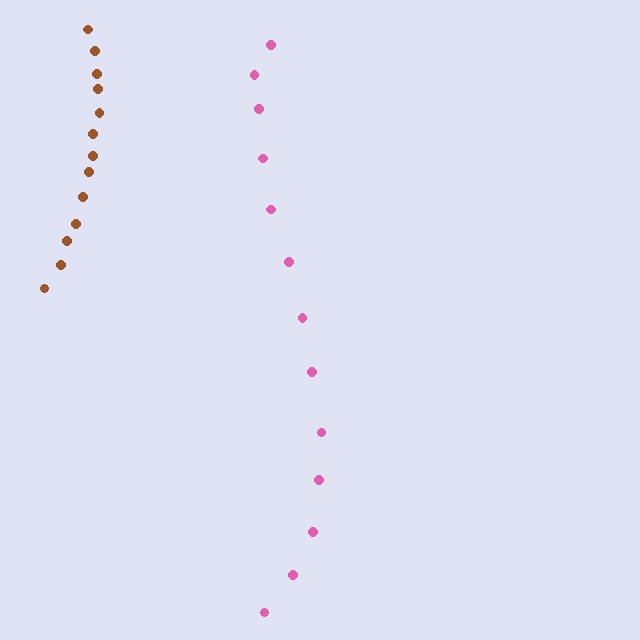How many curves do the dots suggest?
There are 2 distinct paths.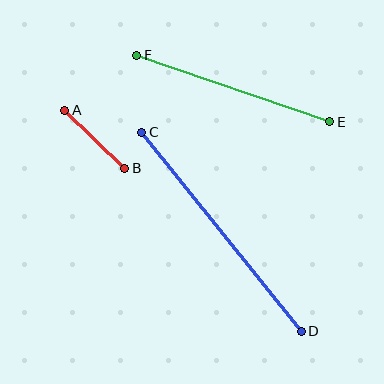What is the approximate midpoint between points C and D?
The midpoint is at approximately (222, 232) pixels.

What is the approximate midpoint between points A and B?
The midpoint is at approximately (95, 139) pixels.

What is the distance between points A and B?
The distance is approximately 83 pixels.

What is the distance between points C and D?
The distance is approximately 255 pixels.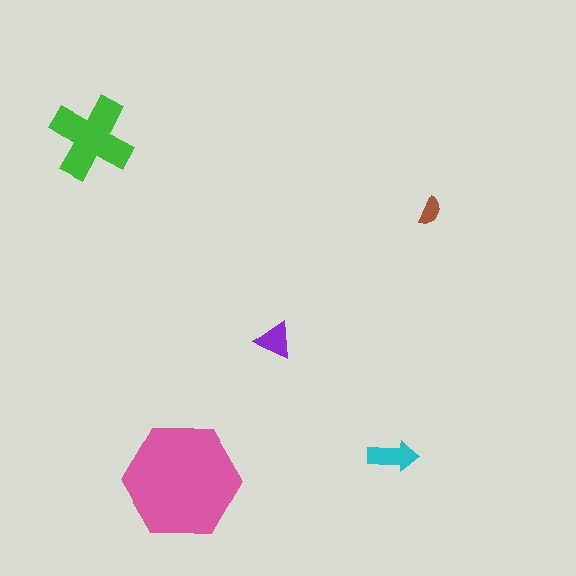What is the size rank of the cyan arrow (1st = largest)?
3rd.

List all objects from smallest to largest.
The brown semicircle, the purple triangle, the cyan arrow, the green cross, the pink hexagon.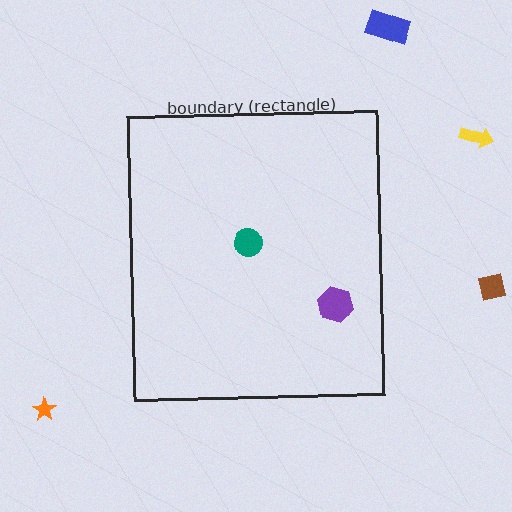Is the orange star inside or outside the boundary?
Outside.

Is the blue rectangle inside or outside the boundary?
Outside.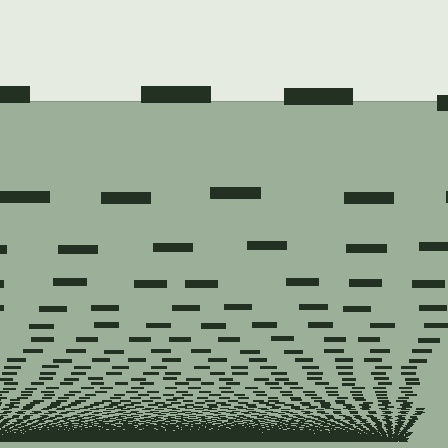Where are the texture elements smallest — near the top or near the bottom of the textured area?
Near the bottom.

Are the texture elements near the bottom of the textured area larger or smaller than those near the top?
Smaller. The gradient is inverted — elements near the bottom are smaller and denser.